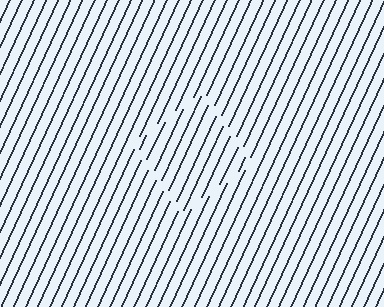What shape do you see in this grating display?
An illusory square. The interior of the shape contains the same grating, shifted by half a period — the contour is defined by the phase discontinuity where line-ends from the inner and outer gratings abut.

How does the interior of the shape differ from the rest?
The interior of the shape contains the same grating, shifted by half a period — the contour is defined by the phase discontinuity where line-ends from the inner and outer gratings abut.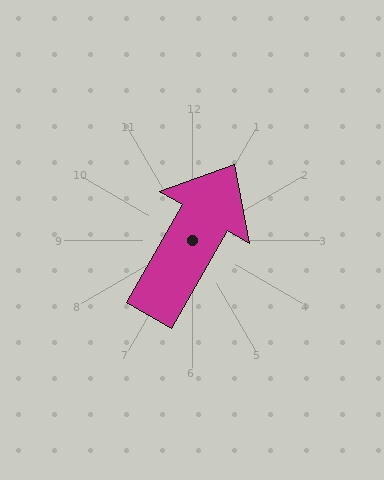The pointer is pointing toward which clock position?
Roughly 1 o'clock.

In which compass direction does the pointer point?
Northeast.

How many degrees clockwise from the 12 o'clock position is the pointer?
Approximately 30 degrees.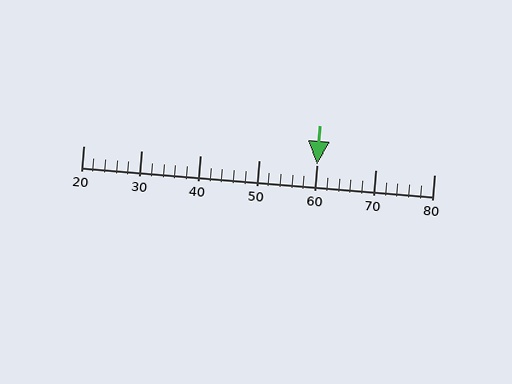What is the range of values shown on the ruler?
The ruler shows values from 20 to 80.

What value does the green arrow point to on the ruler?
The green arrow points to approximately 60.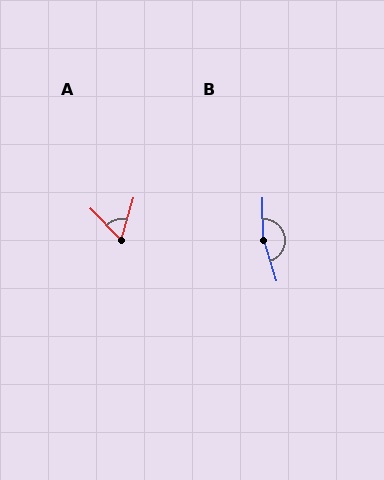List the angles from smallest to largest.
A (61°), B (164°).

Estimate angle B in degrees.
Approximately 164 degrees.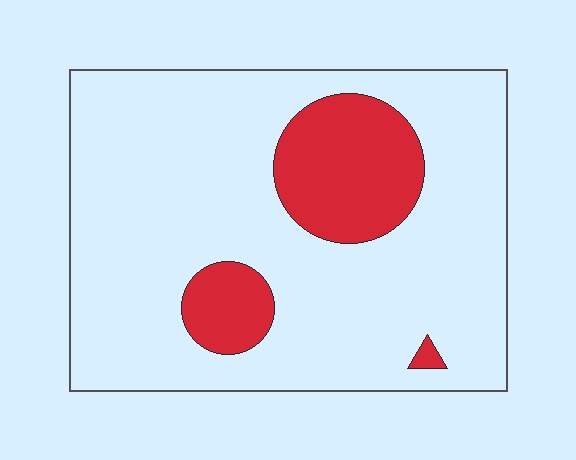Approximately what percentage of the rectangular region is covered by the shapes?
Approximately 20%.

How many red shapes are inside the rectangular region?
3.